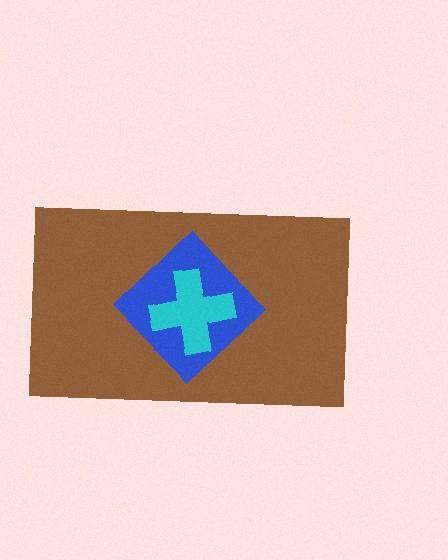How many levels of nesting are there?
3.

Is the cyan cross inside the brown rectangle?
Yes.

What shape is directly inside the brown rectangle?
The blue diamond.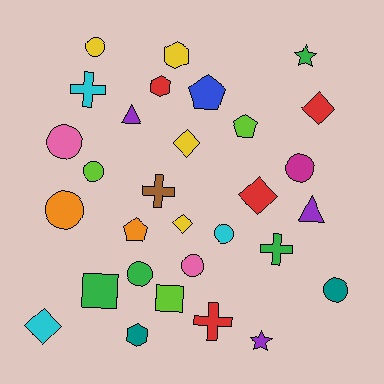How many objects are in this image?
There are 30 objects.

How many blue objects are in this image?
There is 1 blue object.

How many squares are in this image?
There are 2 squares.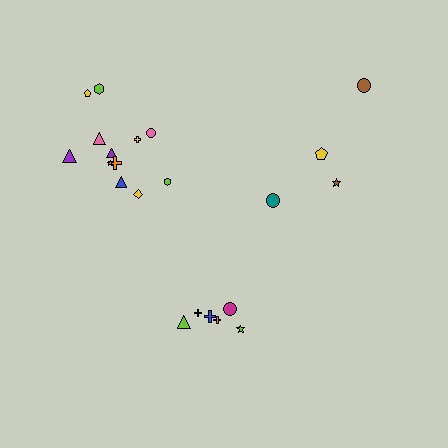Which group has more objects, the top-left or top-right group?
The top-left group.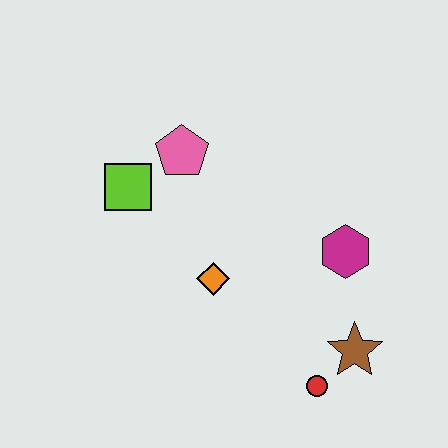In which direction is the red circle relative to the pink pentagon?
The red circle is below the pink pentagon.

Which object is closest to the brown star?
The red circle is closest to the brown star.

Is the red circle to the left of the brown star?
Yes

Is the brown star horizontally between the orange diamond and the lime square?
No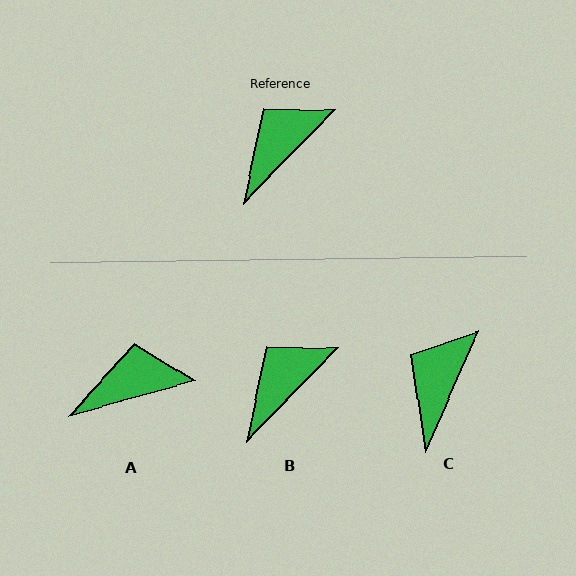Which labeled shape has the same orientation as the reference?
B.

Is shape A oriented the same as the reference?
No, it is off by about 30 degrees.